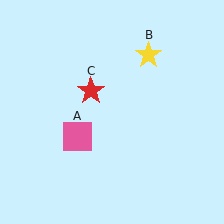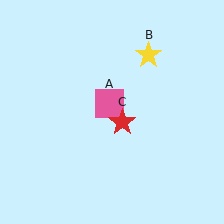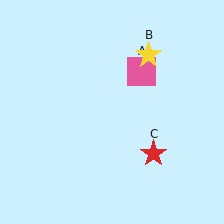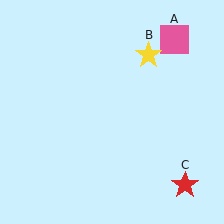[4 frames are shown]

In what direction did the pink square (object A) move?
The pink square (object A) moved up and to the right.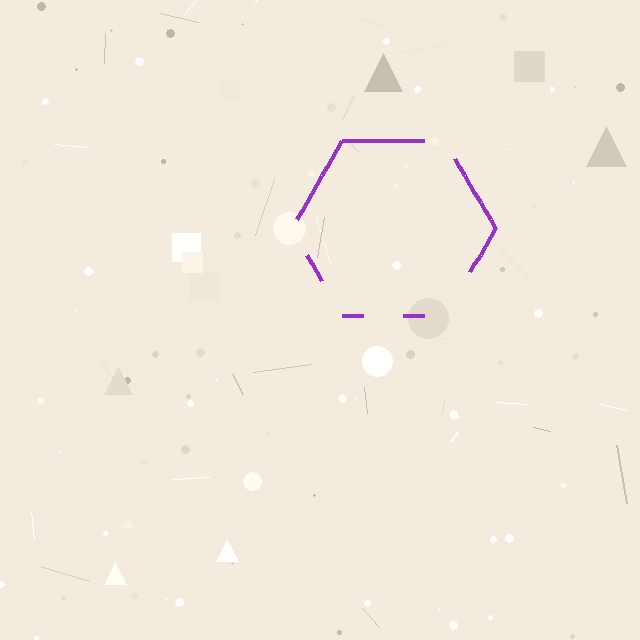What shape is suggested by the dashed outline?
The dashed outline suggests a hexagon.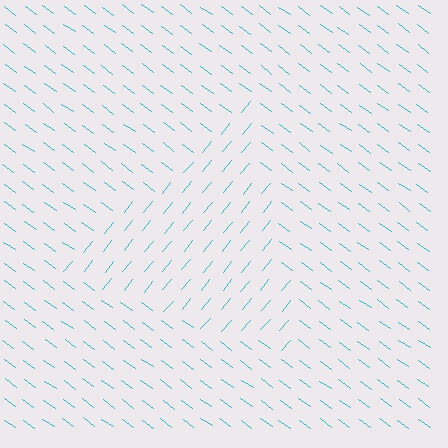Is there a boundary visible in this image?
Yes, there is a texture boundary formed by a change in line orientation.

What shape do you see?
I see a triangle.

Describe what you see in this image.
The image is filled with small cyan line segments. A triangle region in the image has lines oriented differently from the surrounding lines, creating a visible texture boundary.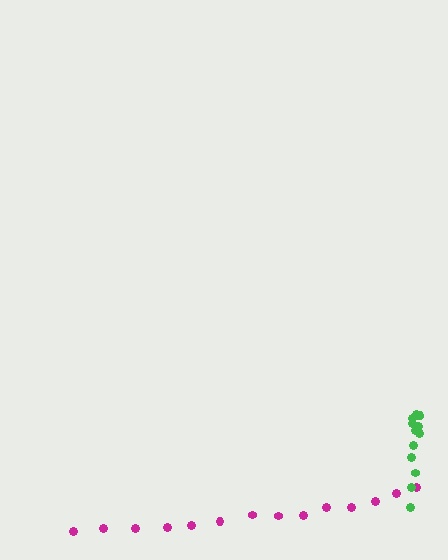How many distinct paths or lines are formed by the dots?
There are 2 distinct paths.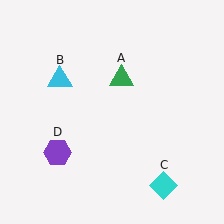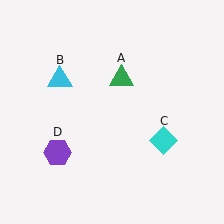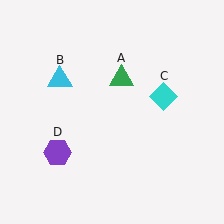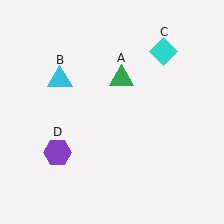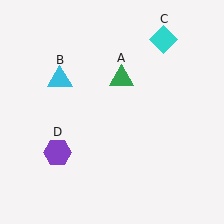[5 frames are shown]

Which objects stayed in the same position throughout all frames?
Green triangle (object A) and cyan triangle (object B) and purple hexagon (object D) remained stationary.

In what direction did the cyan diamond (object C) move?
The cyan diamond (object C) moved up.